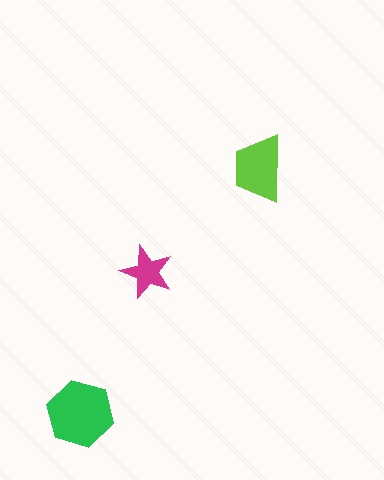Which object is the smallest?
The magenta star.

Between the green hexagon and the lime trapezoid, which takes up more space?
The green hexagon.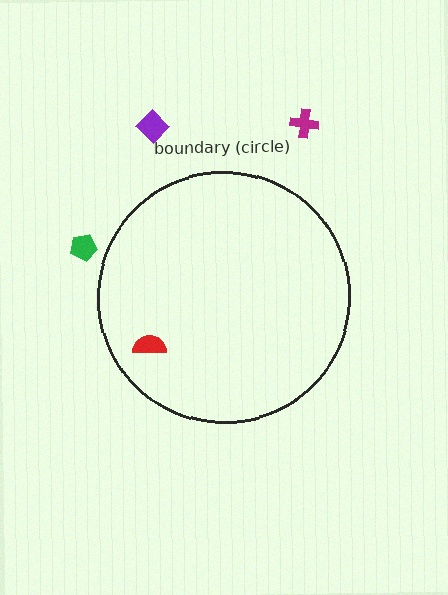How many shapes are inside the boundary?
1 inside, 3 outside.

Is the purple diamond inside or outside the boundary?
Outside.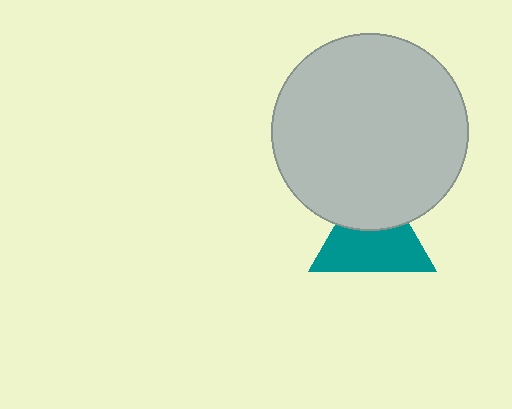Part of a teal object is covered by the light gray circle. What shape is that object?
It is a triangle.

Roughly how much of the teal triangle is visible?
About half of it is visible (roughly 62%).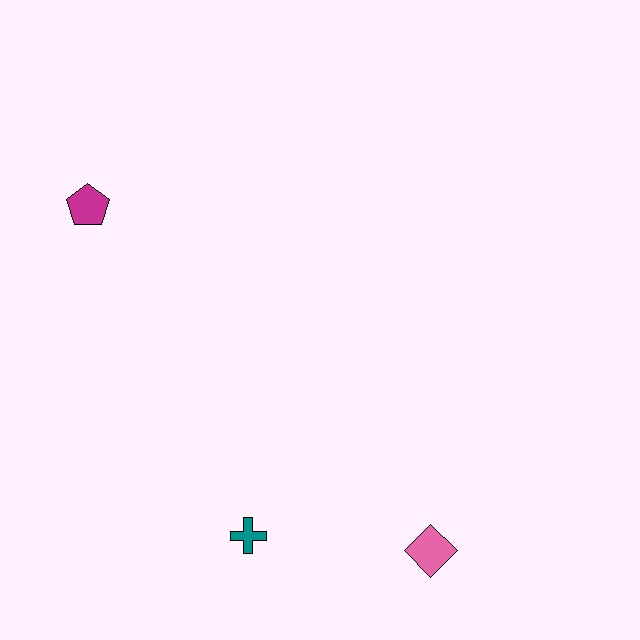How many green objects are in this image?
There are no green objects.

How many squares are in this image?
There are no squares.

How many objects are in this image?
There are 3 objects.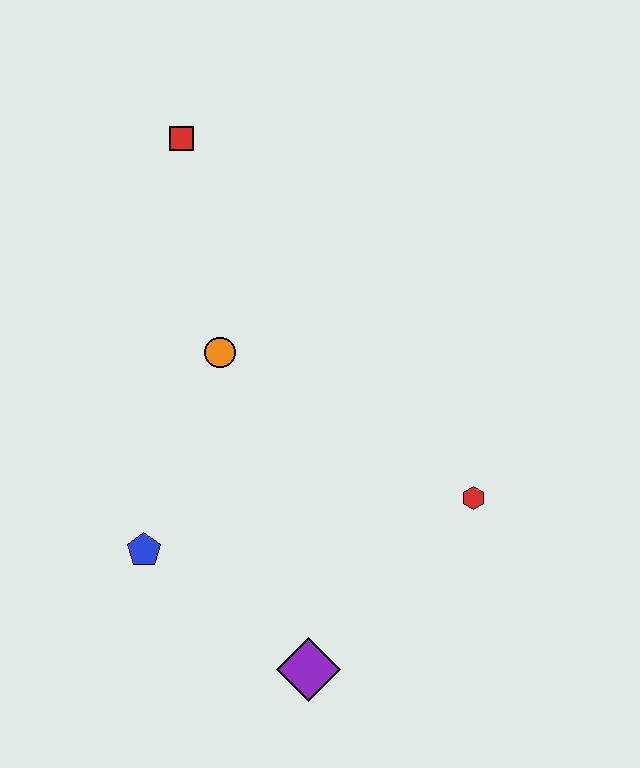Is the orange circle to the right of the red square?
Yes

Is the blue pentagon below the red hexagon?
Yes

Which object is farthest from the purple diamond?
The red square is farthest from the purple diamond.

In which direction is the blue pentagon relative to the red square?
The blue pentagon is below the red square.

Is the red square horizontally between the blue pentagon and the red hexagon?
Yes